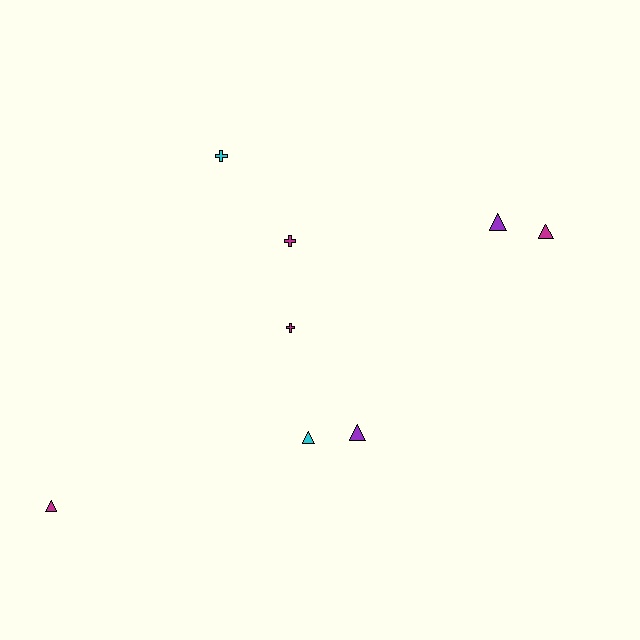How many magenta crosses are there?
There are 2 magenta crosses.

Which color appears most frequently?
Magenta, with 4 objects.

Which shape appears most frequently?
Triangle, with 5 objects.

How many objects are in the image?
There are 8 objects.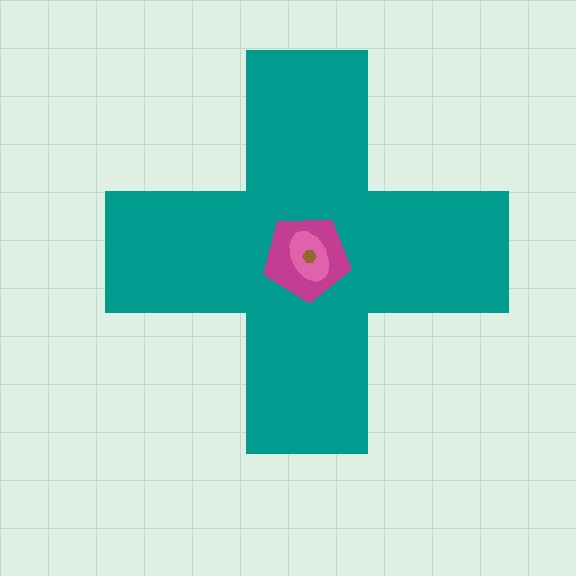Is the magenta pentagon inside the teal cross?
Yes.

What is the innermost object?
The brown hexagon.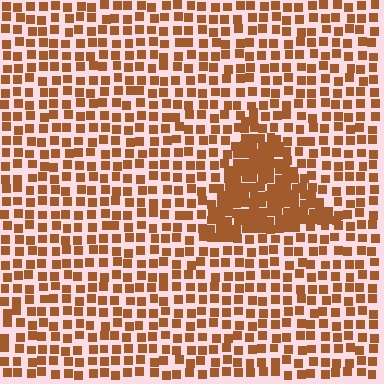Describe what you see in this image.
The image contains small brown elements arranged at two different densities. A triangle-shaped region is visible where the elements are more densely packed than the surrounding area.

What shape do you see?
I see a triangle.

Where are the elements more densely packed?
The elements are more densely packed inside the triangle boundary.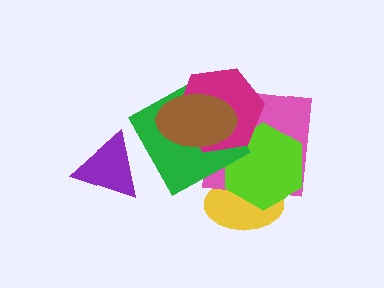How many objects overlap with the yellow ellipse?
2 objects overlap with the yellow ellipse.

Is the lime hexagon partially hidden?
Yes, it is partially covered by another shape.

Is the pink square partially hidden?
Yes, it is partially covered by another shape.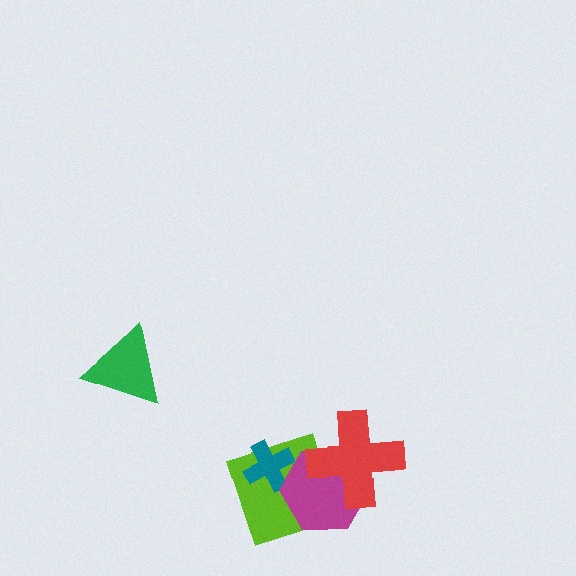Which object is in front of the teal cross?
The magenta hexagon is in front of the teal cross.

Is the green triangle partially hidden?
No, no other shape covers it.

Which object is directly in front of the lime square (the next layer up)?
The teal cross is directly in front of the lime square.